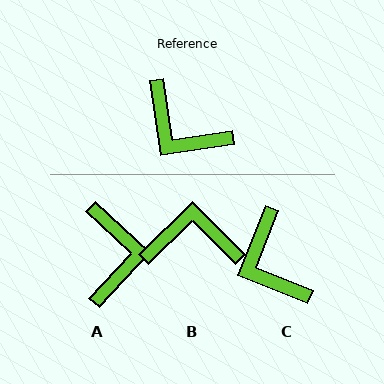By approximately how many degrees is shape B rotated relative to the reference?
Approximately 143 degrees clockwise.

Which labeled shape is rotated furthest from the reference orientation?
B, about 143 degrees away.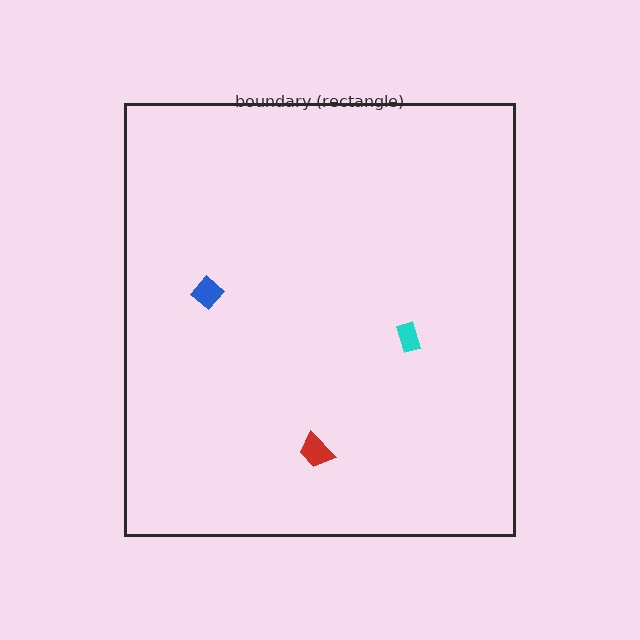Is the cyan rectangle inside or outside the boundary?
Inside.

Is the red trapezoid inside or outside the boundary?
Inside.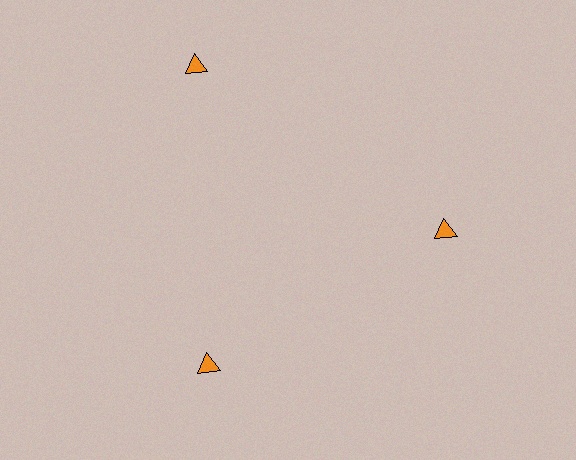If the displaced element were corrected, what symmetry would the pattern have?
It would have 3-fold rotational symmetry — the pattern would map onto itself every 120 degrees.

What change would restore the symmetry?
The symmetry would be restored by moving it inward, back onto the ring so that all 3 triangles sit at equal angles and equal distance from the center.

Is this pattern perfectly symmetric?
No. The 3 orange triangles are arranged in a ring, but one element near the 11 o'clock position is pushed outward from the center, breaking the 3-fold rotational symmetry.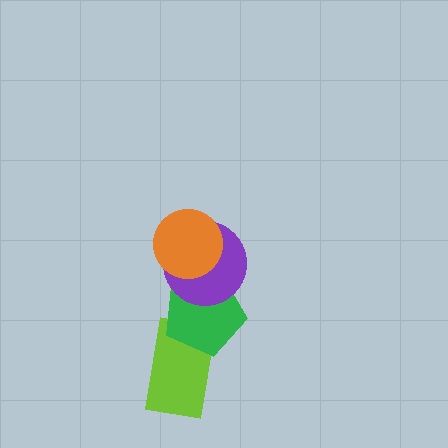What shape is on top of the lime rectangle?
The green pentagon is on top of the lime rectangle.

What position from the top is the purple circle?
The purple circle is 2nd from the top.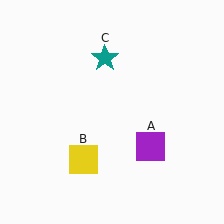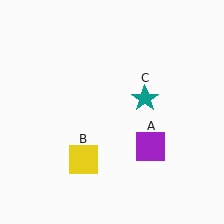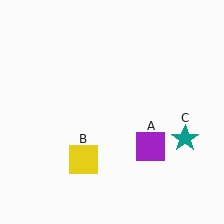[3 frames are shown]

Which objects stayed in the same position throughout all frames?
Purple square (object A) and yellow square (object B) remained stationary.